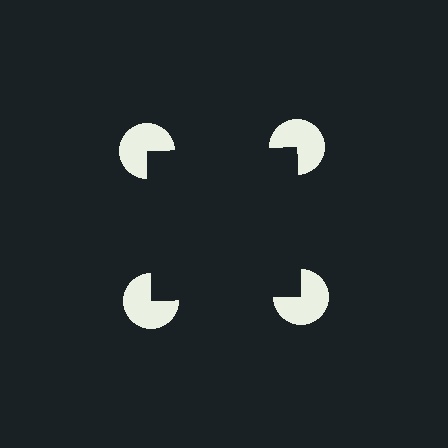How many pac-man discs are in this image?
There are 4 — one at each vertex of the illusory square.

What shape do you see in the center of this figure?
An illusory square — its edges are inferred from the aligned wedge cuts in the pac-man discs, not physically drawn.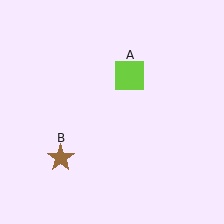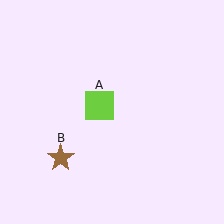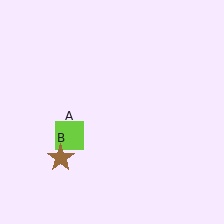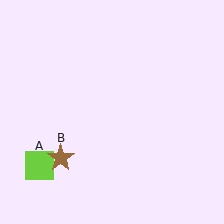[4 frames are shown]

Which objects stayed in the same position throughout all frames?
Brown star (object B) remained stationary.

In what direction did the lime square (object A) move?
The lime square (object A) moved down and to the left.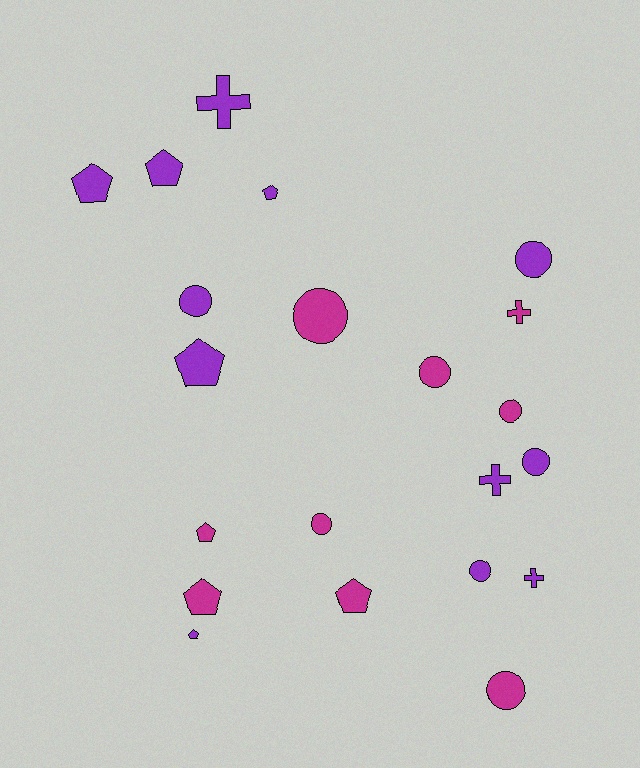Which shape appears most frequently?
Circle, with 9 objects.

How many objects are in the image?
There are 21 objects.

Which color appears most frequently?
Purple, with 12 objects.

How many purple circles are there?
There are 4 purple circles.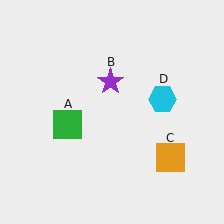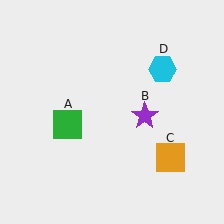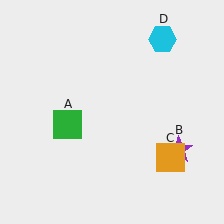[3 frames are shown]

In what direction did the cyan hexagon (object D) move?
The cyan hexagon (object D) moved up.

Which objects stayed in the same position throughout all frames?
Green square (object A) and orange square (object C) remained stationary.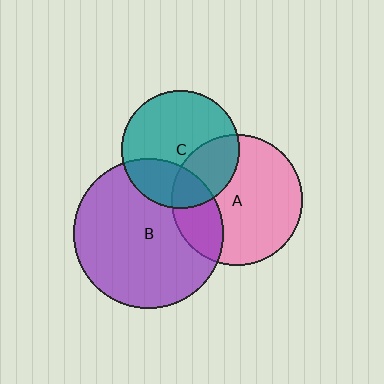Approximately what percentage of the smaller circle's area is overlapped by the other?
Approximately 25%.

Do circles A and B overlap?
Yes.